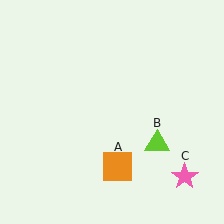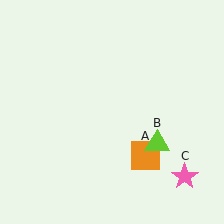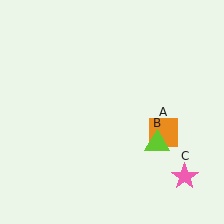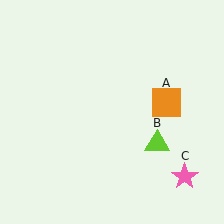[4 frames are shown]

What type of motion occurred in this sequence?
The orange square (object A) rotated counterclockwise around the center of the scene.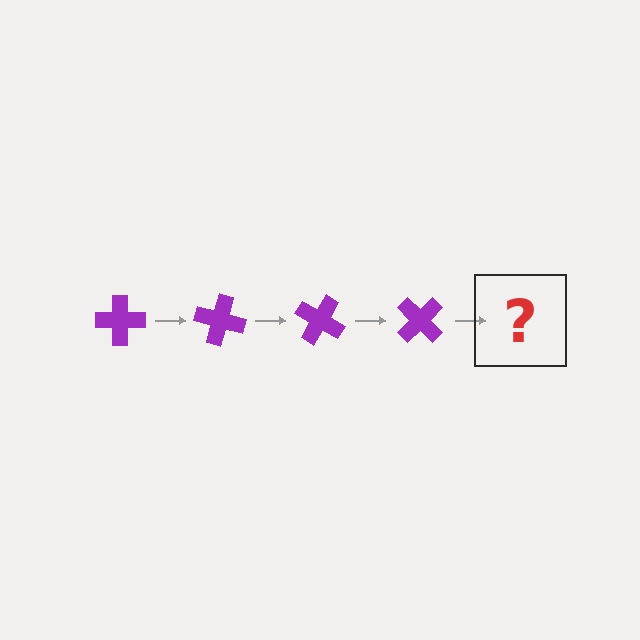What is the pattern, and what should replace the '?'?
The pattern is that the cross rotates 15 degrees each step. The '?' should be a purple cross rotated 60 degrees.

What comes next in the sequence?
The next element should be a purple cross rotated 60 degrees.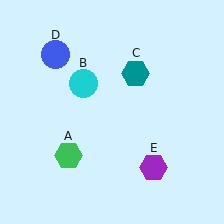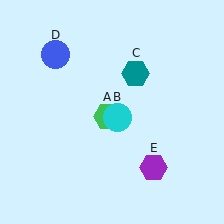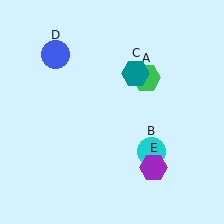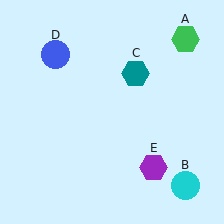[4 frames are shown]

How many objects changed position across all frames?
2 objects changed position: green hexagon (object A), cyan circle (object B).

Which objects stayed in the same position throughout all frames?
Teal hexagon (object C) and blue circle (object D) and purple hexagon (object E) remained stationary.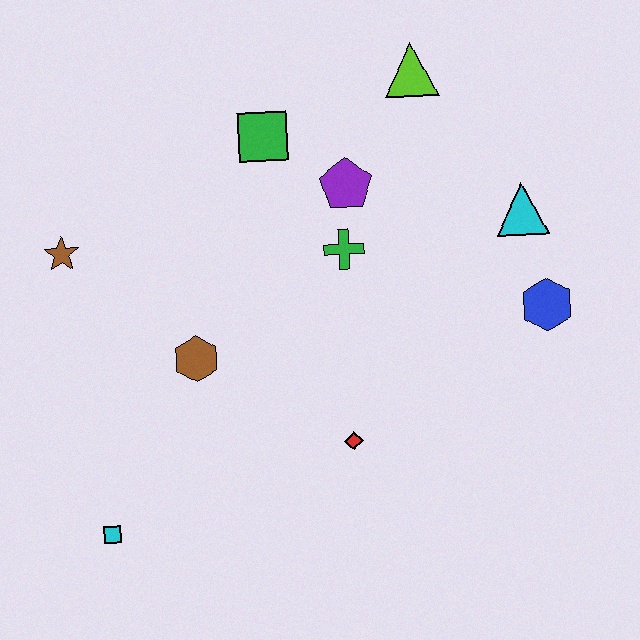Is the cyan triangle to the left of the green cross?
No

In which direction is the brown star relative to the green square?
The brown star is to the left of the green square.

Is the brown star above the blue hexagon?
Yes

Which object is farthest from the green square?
The cyan square is farthest from the green square.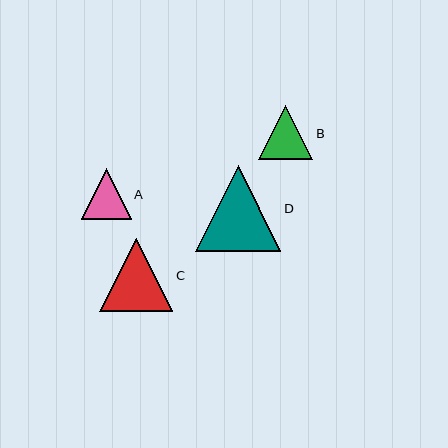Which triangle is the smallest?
Triangle A is the smallest with a size of approximately 50 pixels.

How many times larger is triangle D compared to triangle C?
Triangle D is approximately 1.2 times the size of triangle C.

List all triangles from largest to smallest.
From largest to smallest: D, C, B, A.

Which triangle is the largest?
Triangle D is the largest with a size of approximately 86 pixels.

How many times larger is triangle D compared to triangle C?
Triangle D is approximately 1.2 times the size of triangle C.